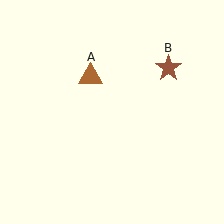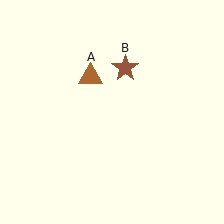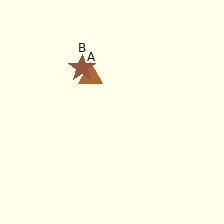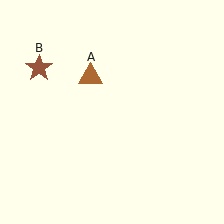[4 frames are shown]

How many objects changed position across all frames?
1 object changed position: brown star (object B).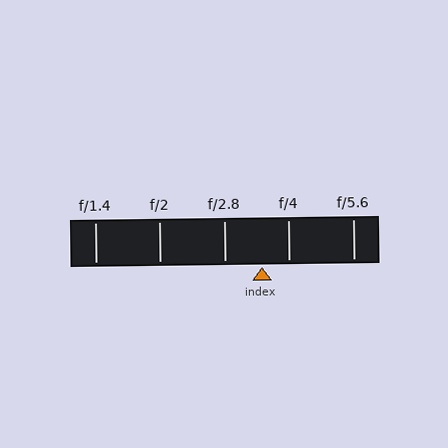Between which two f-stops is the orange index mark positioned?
The index mark is between f/2.8 and f/4.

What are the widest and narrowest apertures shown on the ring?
The widest aperture shown is f/1.4 and the narrowest is f/5.6.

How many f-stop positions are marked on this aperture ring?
There are 5 f-stop positions marked.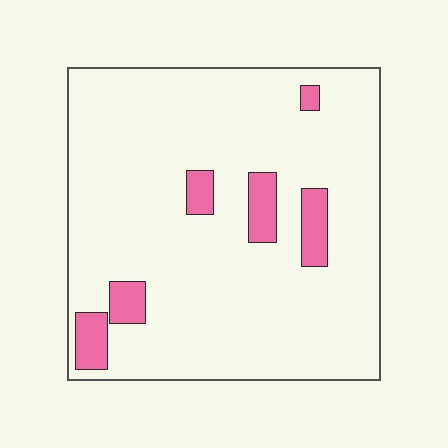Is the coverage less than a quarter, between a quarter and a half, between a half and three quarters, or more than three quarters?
Less than a quarter.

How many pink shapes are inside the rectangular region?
6.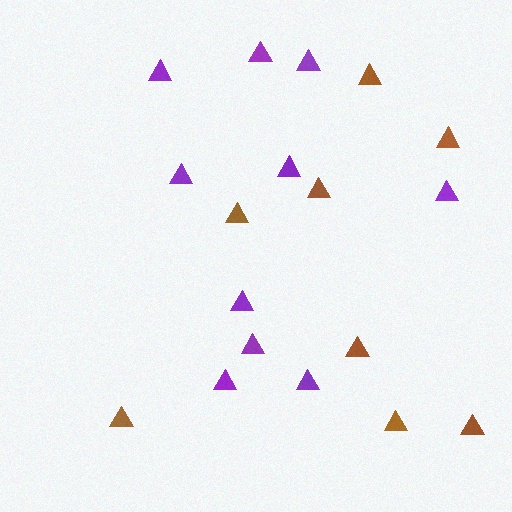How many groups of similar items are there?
There are 2 groups: one group of brown triangles (8) and one group of purple triangles (10).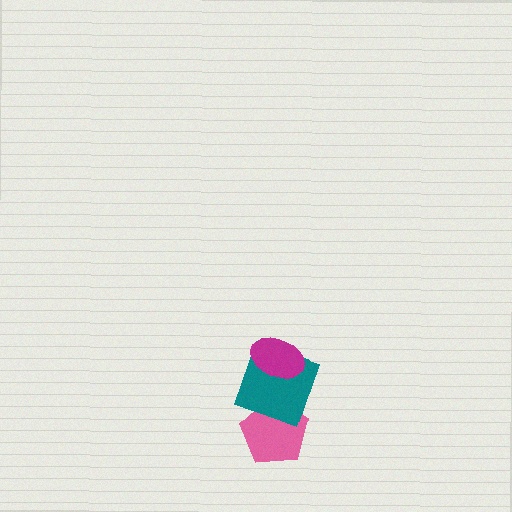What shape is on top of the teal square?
The magenta ellipse is on top of the teal square.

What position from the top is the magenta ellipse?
The magenta ellipse is 1st from the top.